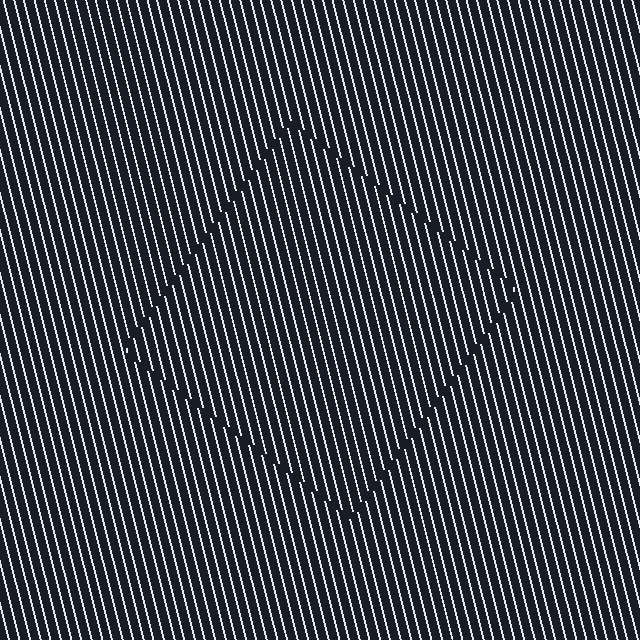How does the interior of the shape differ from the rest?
The interior of the shape contains the same grating, shifted by half a period — the contour is defined by the phase discontinuity where line-ends from the inner and outer gratings abut.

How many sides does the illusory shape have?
4 sides — the line-ends trace a square.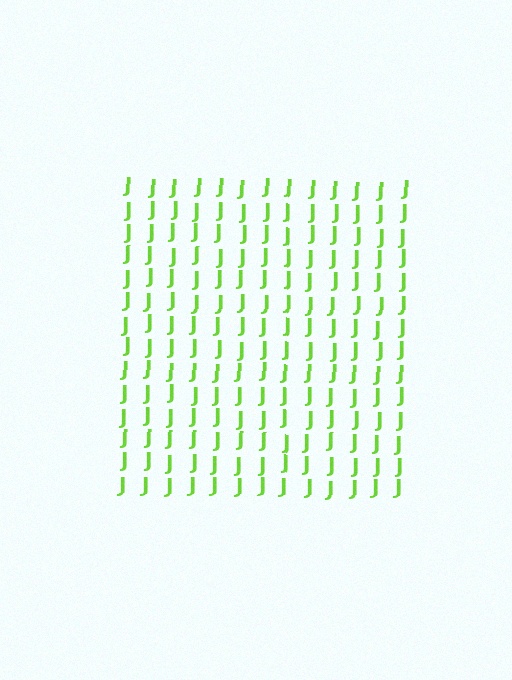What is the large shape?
The large shape is a square.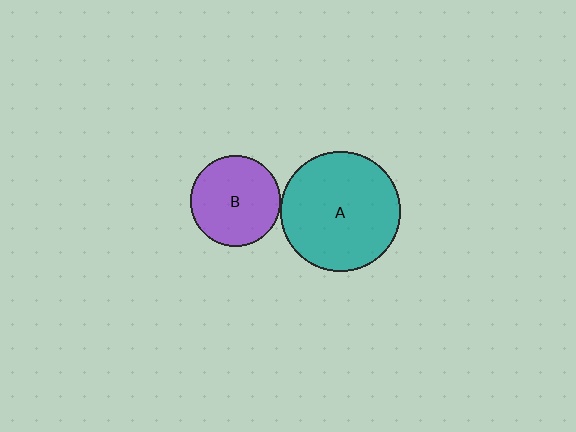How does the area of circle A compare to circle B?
Approximately 1.8 times.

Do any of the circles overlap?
No, none of the circles overlap.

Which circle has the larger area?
Circle A (teal).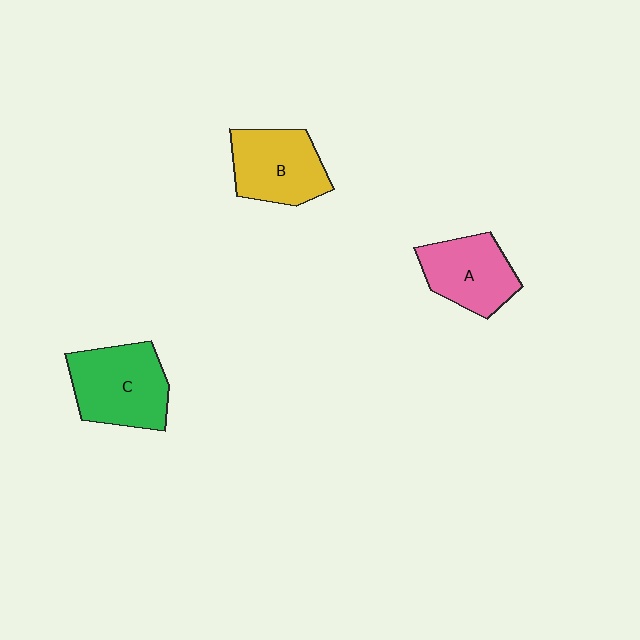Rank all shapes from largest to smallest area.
From largest to smallest: C (green), B (yellow), A (pink).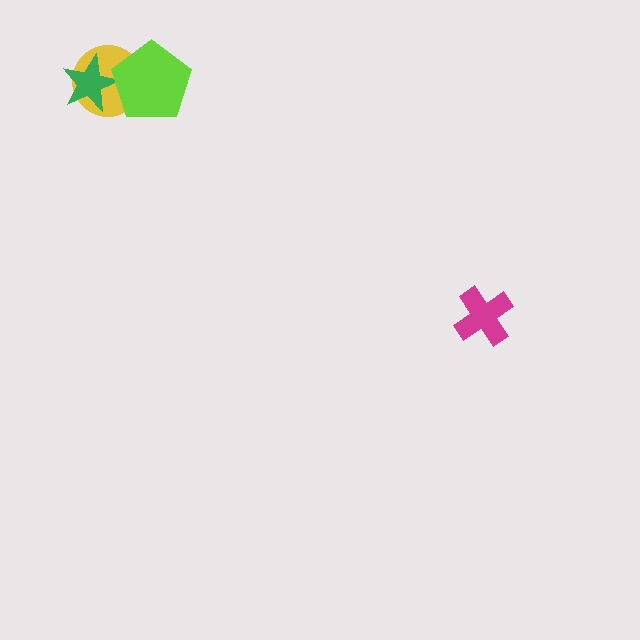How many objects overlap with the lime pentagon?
2 objects overlap with the lime pentagon.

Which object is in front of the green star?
The lime pentagon is in front of the green star.